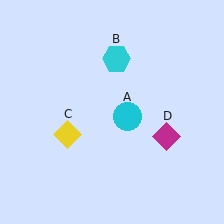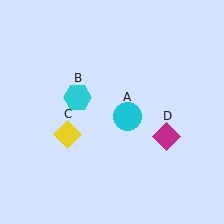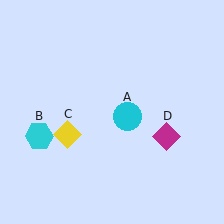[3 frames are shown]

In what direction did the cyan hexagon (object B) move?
The cyan hexagon (object B) moved down and to the left.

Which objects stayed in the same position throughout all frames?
Cyan circle (object A) and yellow diamond (object C) and magenta diamond (object D) remained stationary.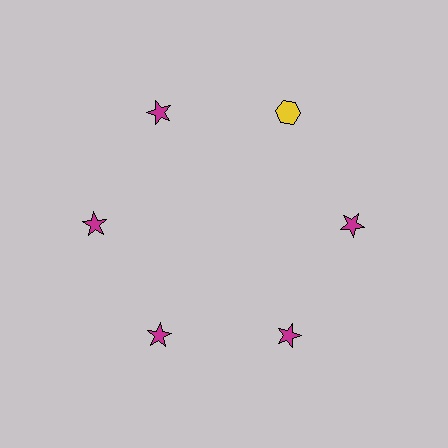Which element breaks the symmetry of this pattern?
The yellow hexagon at roughly the 1 o'clock position breaks the symmetry. All other shapes are magenta stars.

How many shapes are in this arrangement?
There are 6 shapes arranged in a ring pattern.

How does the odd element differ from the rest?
It differs in both color (yellow instead of magenta) and shape (hexagon instead of star).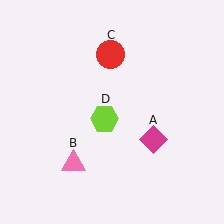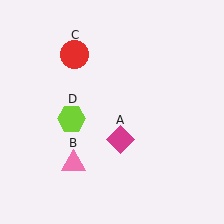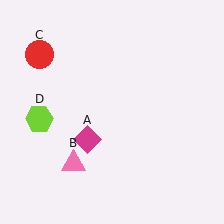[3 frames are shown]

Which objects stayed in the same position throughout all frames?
Pink triangle (object B) remained stationary.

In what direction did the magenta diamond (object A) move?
The magenta diamond (object A) moved left.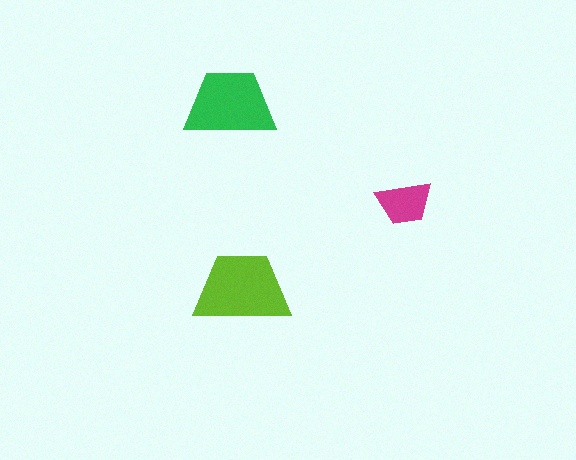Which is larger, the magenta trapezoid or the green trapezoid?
The green one.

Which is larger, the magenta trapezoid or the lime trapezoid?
The lime one.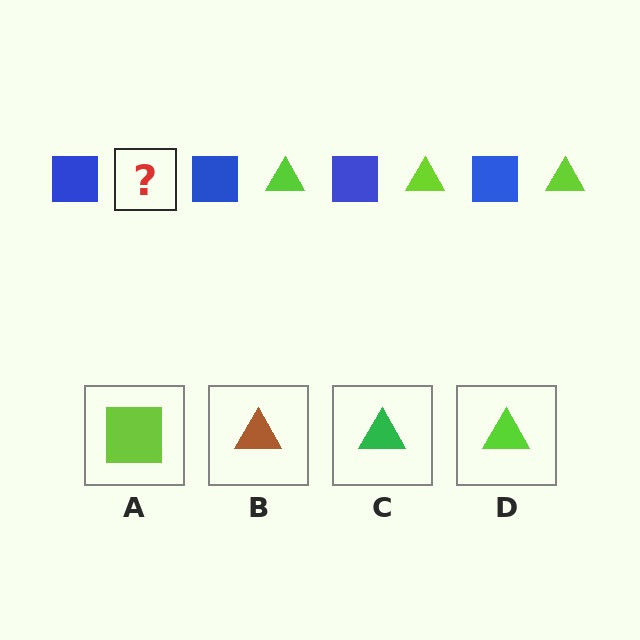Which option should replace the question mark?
Option D.